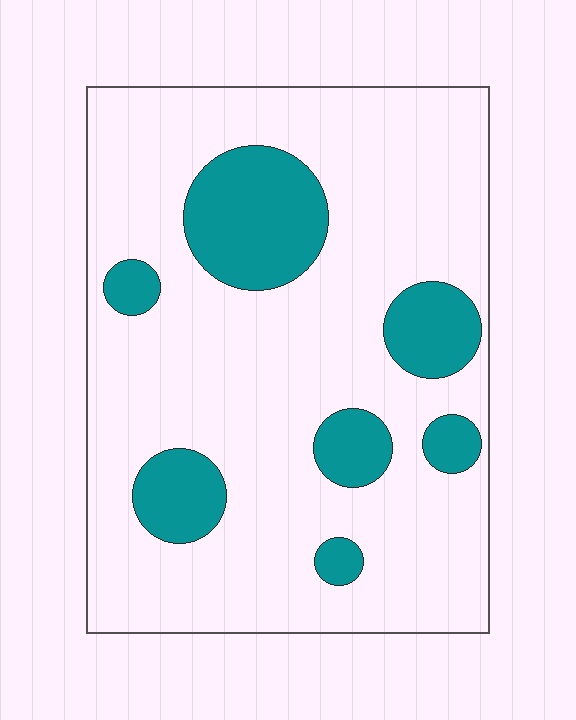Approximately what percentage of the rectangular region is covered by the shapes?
Approximately 20%.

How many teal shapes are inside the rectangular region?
7.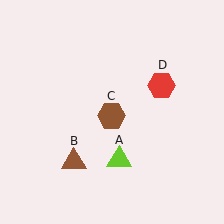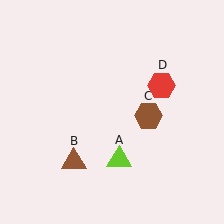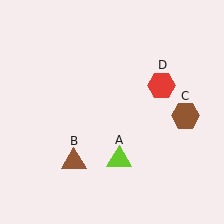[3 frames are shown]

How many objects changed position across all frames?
1 object changed position: brown hexagon (object C).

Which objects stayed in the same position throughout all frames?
Lime triangle (object A) and brown triangle (object B) and red hexagon (object D) remained stationary.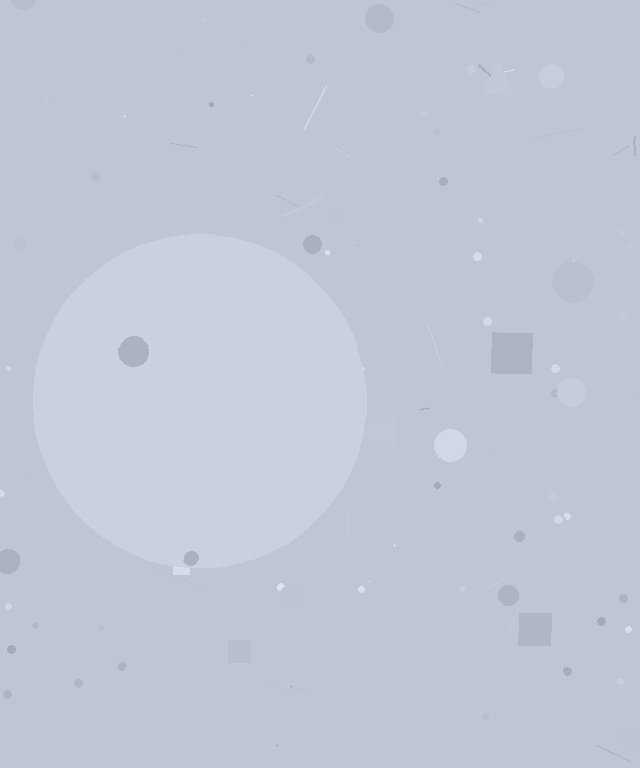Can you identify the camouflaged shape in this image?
The camouflaged shape is a circle.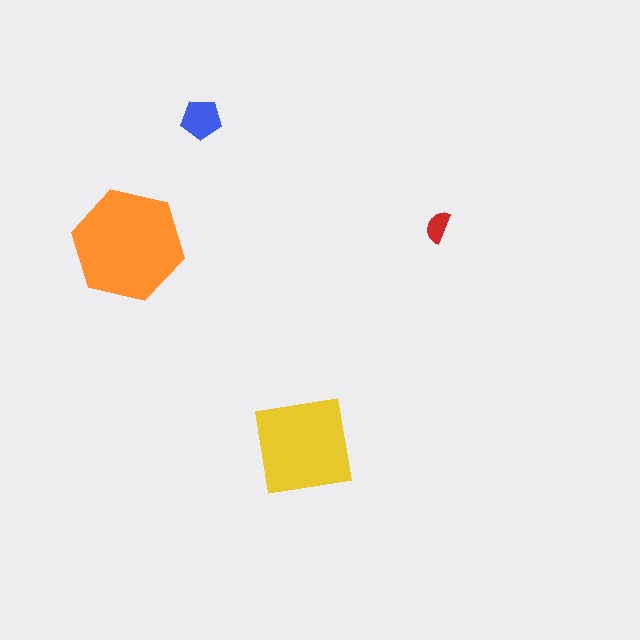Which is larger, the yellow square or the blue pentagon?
The yellow square.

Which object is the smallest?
The red semicircle.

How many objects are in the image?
There are 4 objects in the image.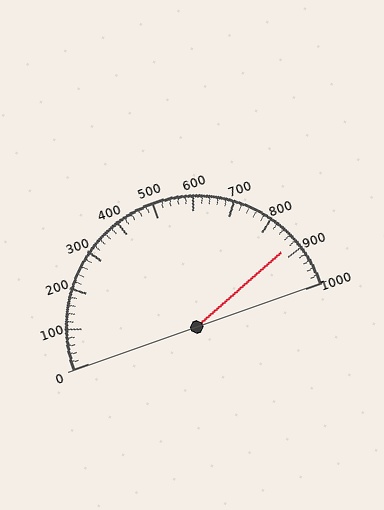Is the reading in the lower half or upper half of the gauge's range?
The reading is in the upper half of the range (0 to 1000).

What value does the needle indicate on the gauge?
The needle indicates approximately 880.